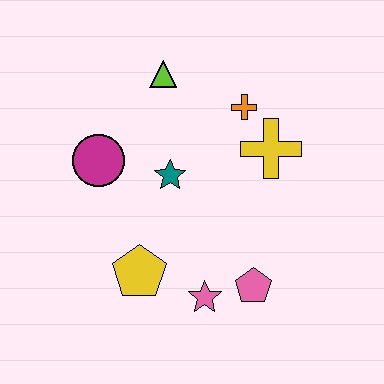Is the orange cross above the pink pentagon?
Yes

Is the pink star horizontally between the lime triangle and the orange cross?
Yes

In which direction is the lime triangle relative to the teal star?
The lime triangle is above the teal star.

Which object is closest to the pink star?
The pink pentagon is closest to the pink star.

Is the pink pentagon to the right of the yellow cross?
No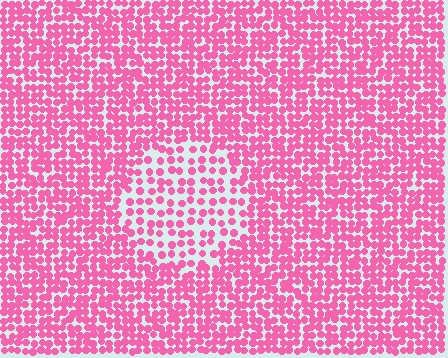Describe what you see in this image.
The image contains small pink elements arranged at two different densities. A circle-shaped region is visible where the elements are less densely packed than the surrounding area.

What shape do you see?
I see a circle.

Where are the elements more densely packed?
The elements are more densely packed outside the circle boundary.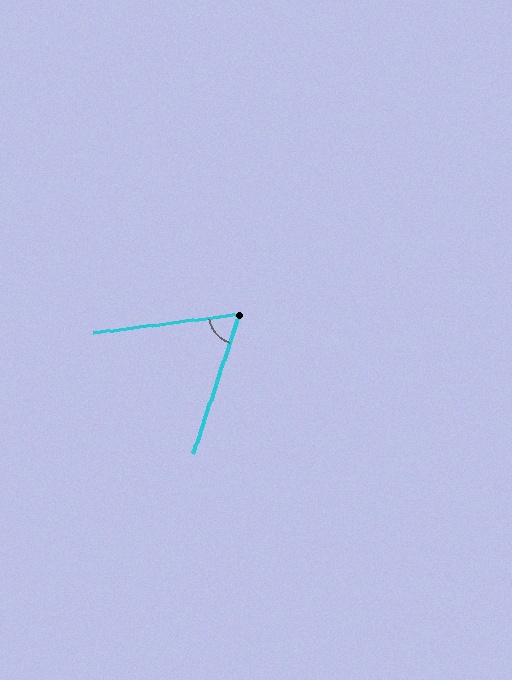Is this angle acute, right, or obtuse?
It is acute.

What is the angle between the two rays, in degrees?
Approximately 64 degrees.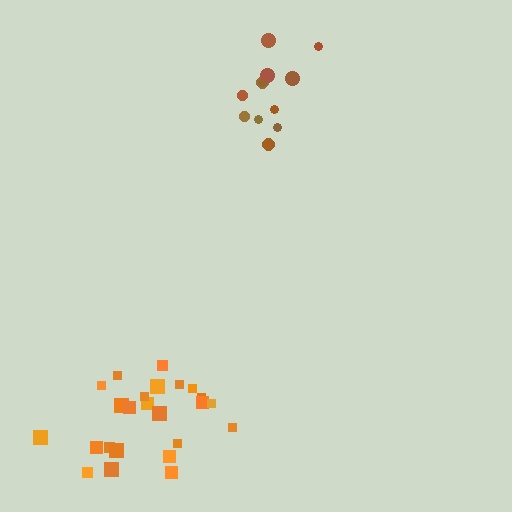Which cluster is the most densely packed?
Brown.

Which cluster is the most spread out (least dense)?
Orange.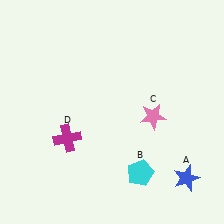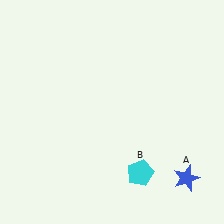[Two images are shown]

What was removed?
The magenta cross (D), the pink star (C) were removed in Image 2.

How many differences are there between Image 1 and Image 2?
There are 2 differences between the two images.